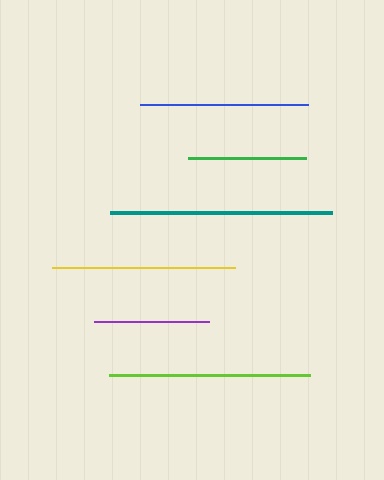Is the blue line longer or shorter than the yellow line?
The yellow line is longer than the blue line.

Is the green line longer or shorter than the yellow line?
The yellow line is longer than the green line.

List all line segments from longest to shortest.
From longest to shortest: teal, lime, yellow, blue, green, purple.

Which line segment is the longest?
The teal line is the longest at approximately 222 pixels.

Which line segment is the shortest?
The purple line is the shortest at approximately 115 pixels.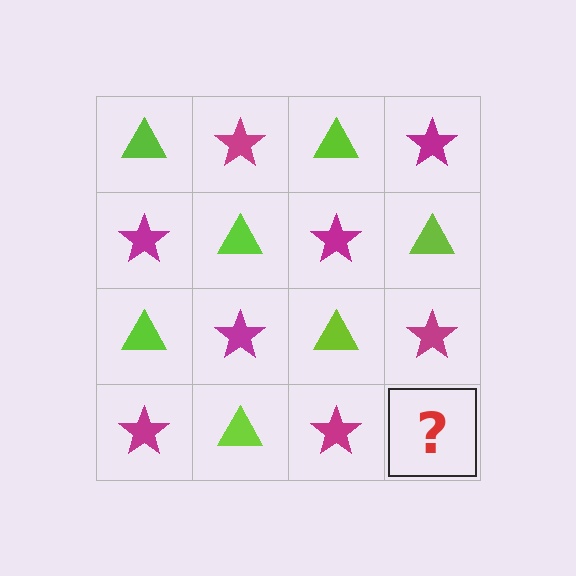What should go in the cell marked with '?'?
The missing cell should contain a lime triangle.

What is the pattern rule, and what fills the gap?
The rule is that it alternates lime triangle and magenta star in a checkerboard pattern. The gap should be filled with a lime triangle.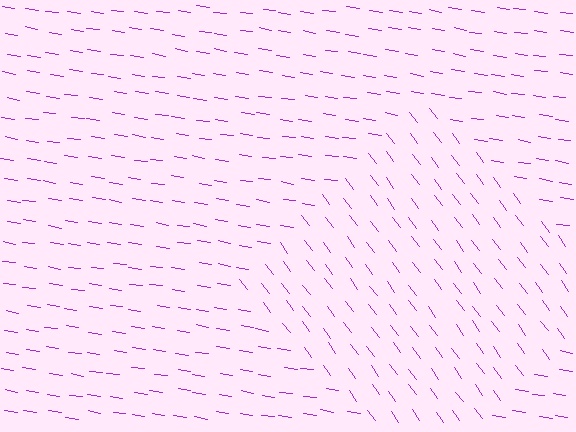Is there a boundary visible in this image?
Yes, there is a texture boundary formed by a change in line orientation.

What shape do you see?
I see a diamond.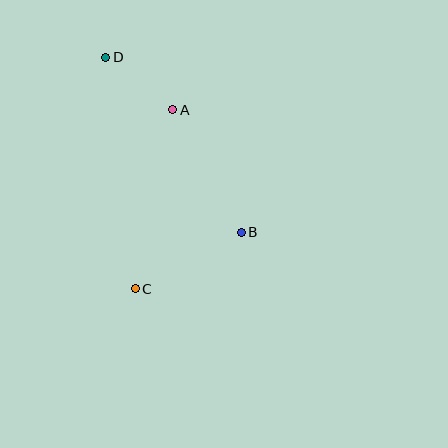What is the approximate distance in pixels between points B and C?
The distance between B and C is approximately 120 pixels.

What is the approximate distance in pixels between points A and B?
The distance between A and B is approximately 141 pixels.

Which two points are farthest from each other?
Points C and D are farthest from each other.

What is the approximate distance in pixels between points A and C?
The distance between A and C is approximately 183 pixels.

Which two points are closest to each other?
Points A and D are closest to each other.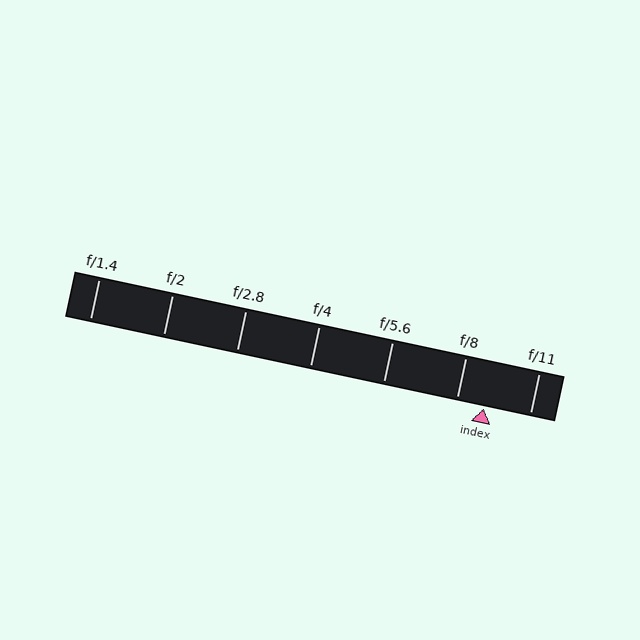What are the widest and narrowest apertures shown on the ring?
The widest aperture shown is f/1.4 and the narrowest is f/11.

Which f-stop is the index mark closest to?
The index mark is closest to f/8.